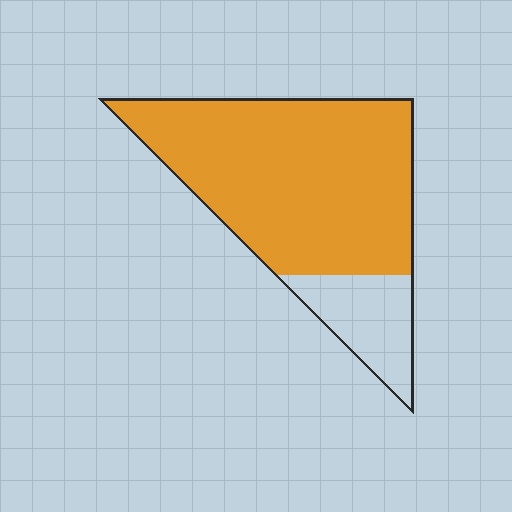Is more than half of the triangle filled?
Yes.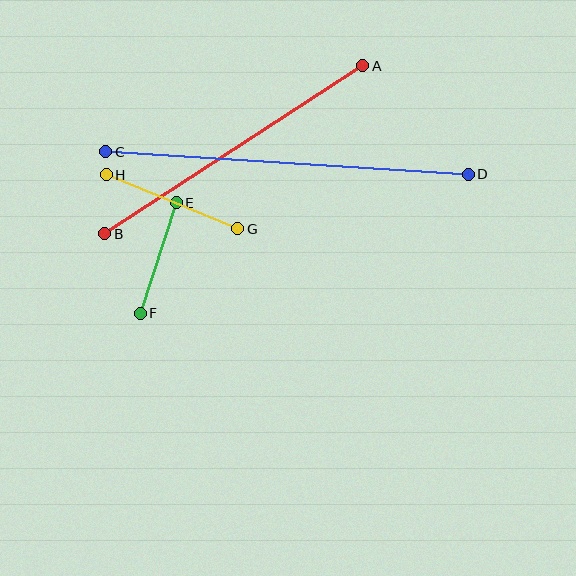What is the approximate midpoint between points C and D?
The midpoint is at approximately (287, 163) pixels.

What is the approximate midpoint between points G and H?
The midpoint is at approximately (172, 202) pixels.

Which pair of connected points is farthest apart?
Points C and D are farthest apart.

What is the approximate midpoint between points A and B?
The midpoint is at approximately (234, 150) pixels.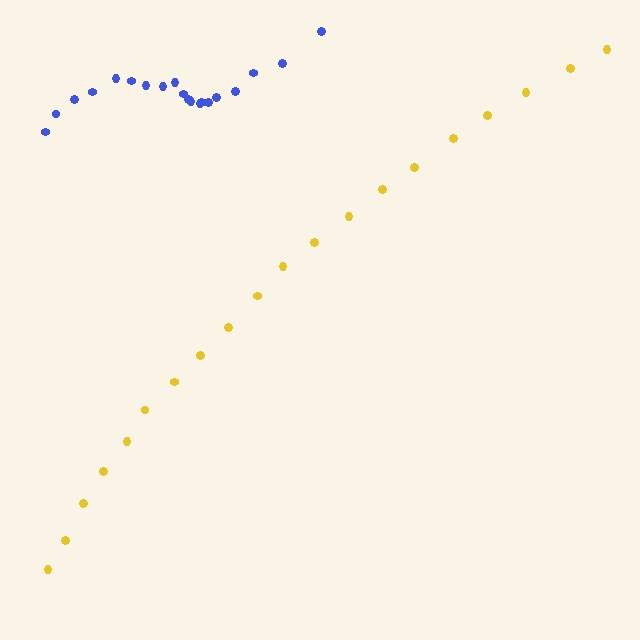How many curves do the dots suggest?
There are 2 distinct paths.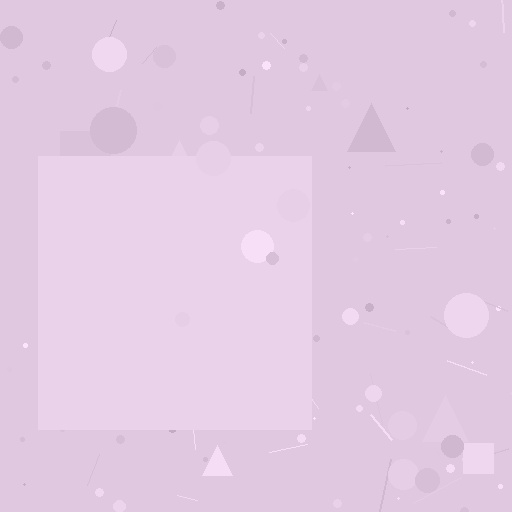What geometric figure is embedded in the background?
A square is embedded in the background.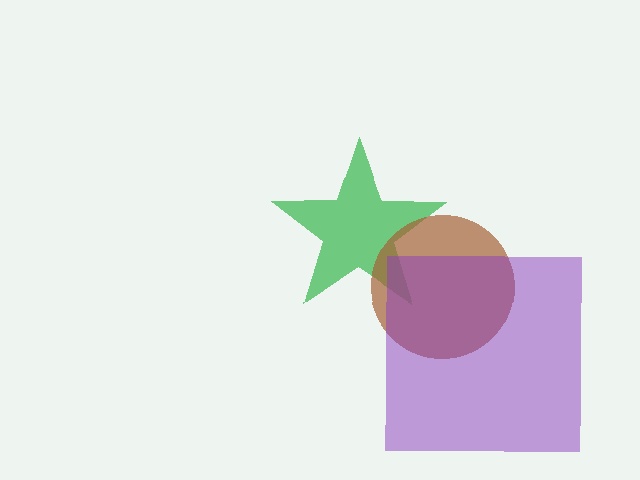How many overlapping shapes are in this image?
There are 3 overlapping shapes in the image.